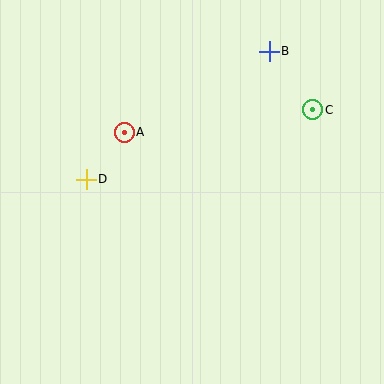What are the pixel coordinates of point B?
Point B is at (269, 51).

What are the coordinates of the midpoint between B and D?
The midpoint between B and D is at (178, 115).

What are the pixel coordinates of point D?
Point D is at (86, 179).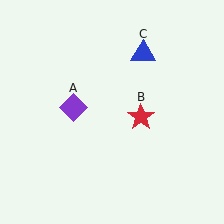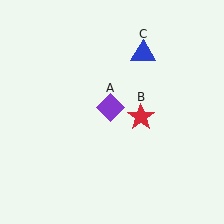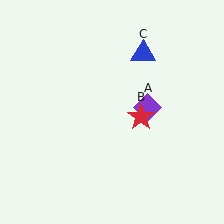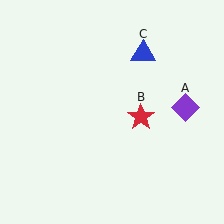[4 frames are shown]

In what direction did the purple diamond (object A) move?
The purple diamond (object A) moved right.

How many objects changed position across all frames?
1 object changed position: purple diamond (object A).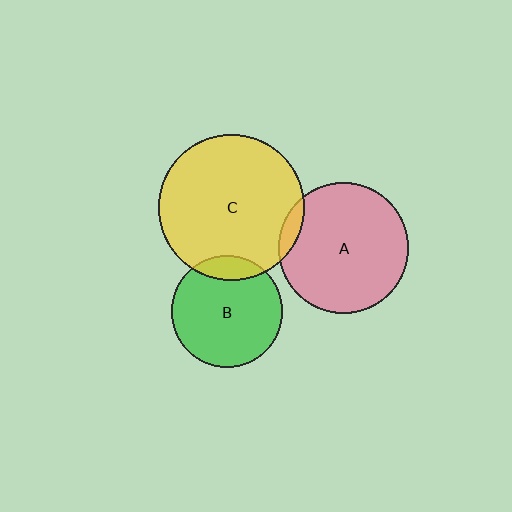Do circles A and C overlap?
Yes.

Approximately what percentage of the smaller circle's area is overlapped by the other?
Approximately 5%.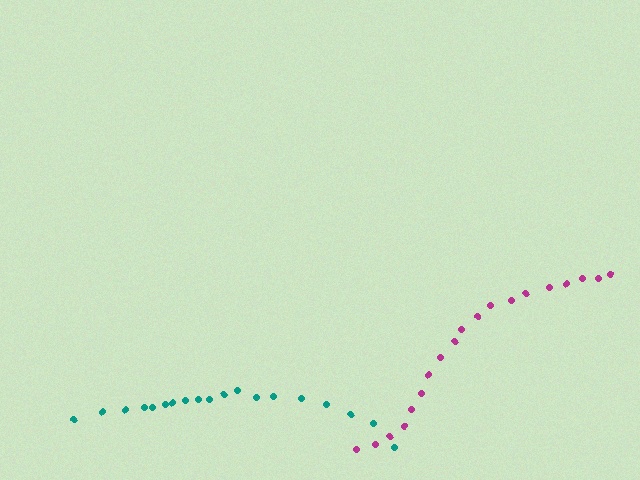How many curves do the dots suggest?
There are 2 distinct paths.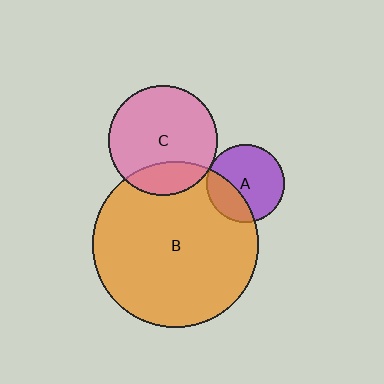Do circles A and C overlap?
Yes.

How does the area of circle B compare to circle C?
Approximately 2.3 times.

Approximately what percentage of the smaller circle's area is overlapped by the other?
Approximately 5%.